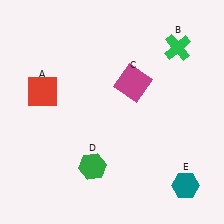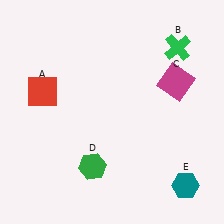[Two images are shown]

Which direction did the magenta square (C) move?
The magenta square (C) moved right.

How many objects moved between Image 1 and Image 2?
1 object moved between the two images.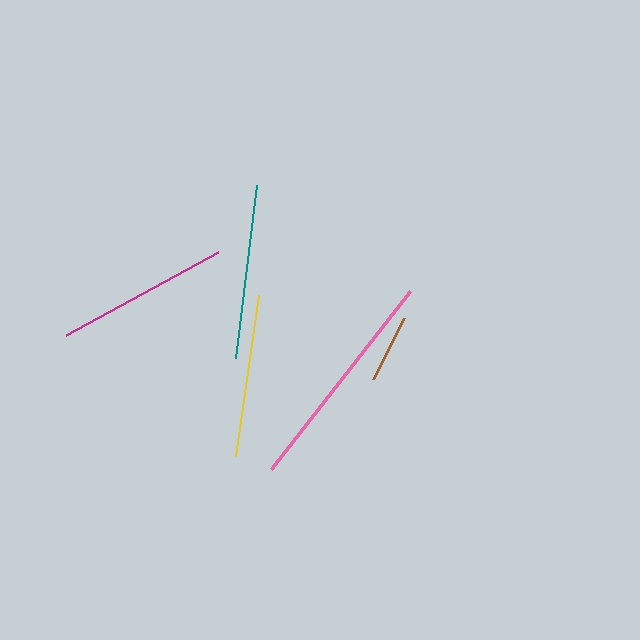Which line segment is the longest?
The pink line is the longest at approximately 226 pixels.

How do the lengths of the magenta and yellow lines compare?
The magenta and yellow lines are approximately the same length.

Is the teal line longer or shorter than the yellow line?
The teal line is longer than the yellow line.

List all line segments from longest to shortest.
From longest to shortest: pink, teal, magenta, yellow, brown.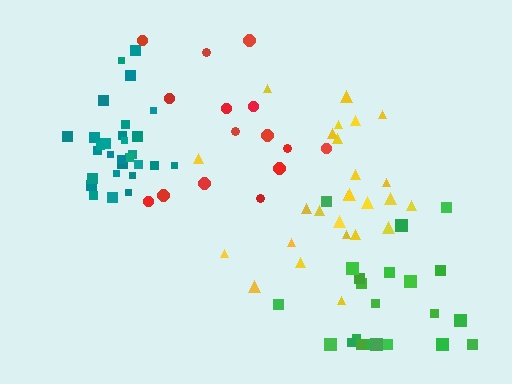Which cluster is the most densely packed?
Teal.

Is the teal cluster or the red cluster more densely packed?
Teal.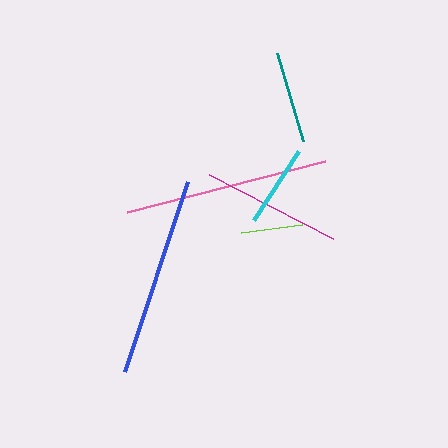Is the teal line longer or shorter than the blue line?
The blue line is longer than the teal line.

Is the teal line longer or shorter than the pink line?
The pink line is longer than the teal line.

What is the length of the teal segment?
The teal segment is approximately 92 pixels long.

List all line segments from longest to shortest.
From longest to shortest: pink, blue, magenta, teal, cyan, lime.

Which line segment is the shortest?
The lime line is the shortest at approximately 62 pixels.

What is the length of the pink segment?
The pink segment is approximately 204 pixels long.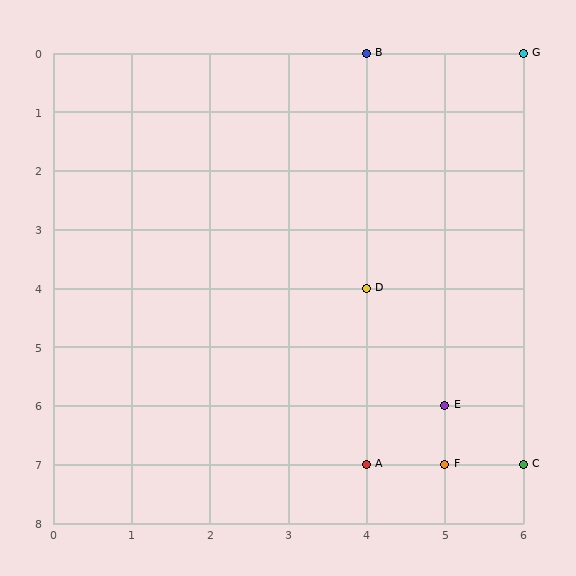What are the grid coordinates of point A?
Point A is at grid coordinates (4, 7).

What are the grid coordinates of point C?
Point C is at grid coordinates (6, 7).